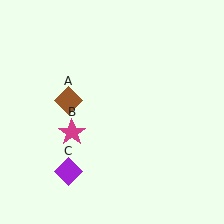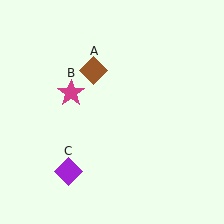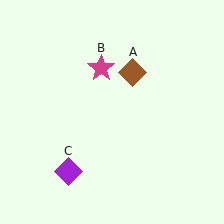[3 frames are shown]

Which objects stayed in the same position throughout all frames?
Purple diamond (object C) remained stationary.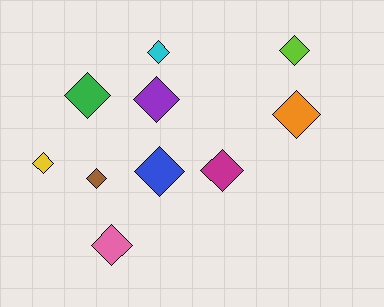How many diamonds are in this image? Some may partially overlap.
There are 10 diamonds.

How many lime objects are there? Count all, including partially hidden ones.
There is 1 lime object.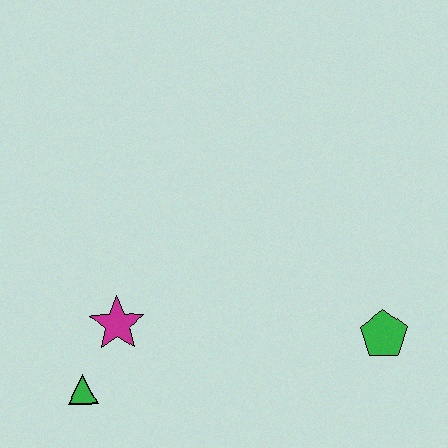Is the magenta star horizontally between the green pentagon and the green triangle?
Yes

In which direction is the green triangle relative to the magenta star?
The green triangle is below the magenta star.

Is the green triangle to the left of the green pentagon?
Yes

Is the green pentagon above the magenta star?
No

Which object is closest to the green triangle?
The magenta star is closest to the green triangle.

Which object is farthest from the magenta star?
The green pentagon is farthest from the magenta star.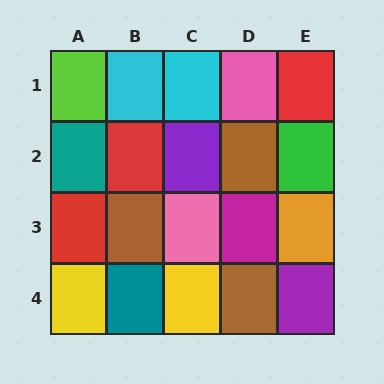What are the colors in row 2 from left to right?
Teal, red, purple, brown, green.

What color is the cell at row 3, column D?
Magenta.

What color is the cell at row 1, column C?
Cyan.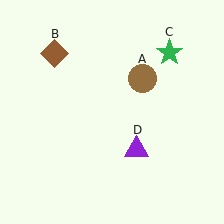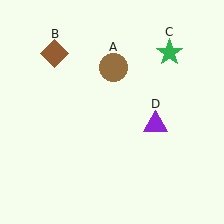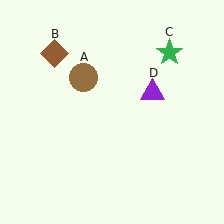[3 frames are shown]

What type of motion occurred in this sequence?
The brown circle (object A), purple triangle (object D) rotated counterclockwise around the center of the scene.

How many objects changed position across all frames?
2 objects changed position: brown circle (object A), purple triangle (object D).